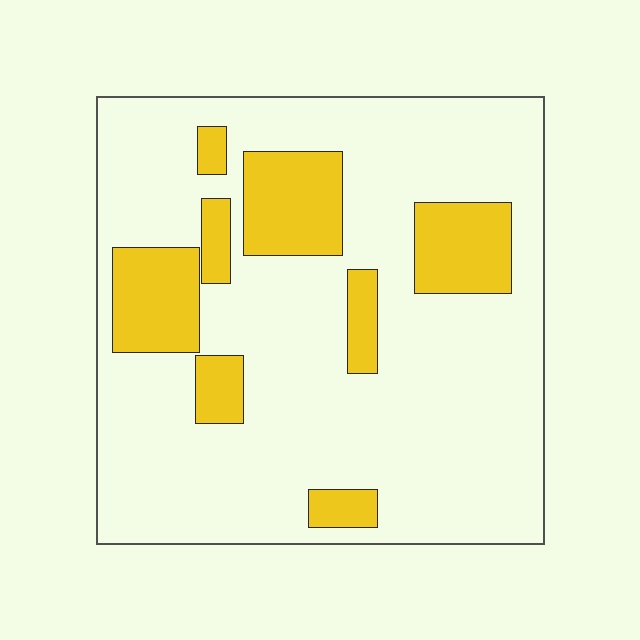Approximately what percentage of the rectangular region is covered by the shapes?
Approximately 20%.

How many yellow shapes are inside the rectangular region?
8.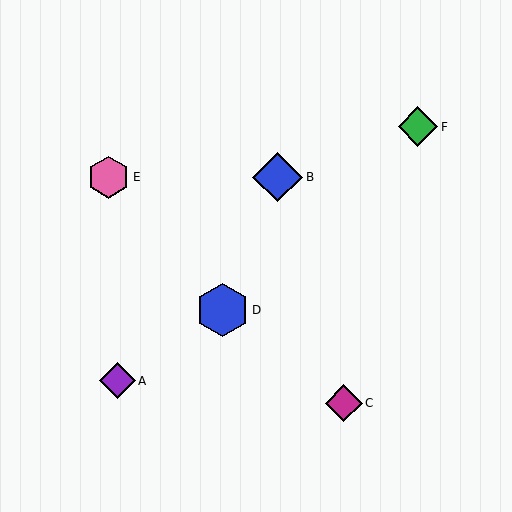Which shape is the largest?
The blue hexagon (labeled D) is the largest.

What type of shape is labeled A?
Shape A is a purple diamond.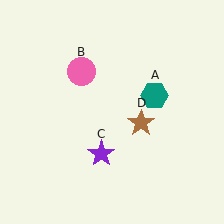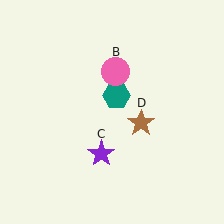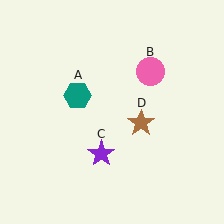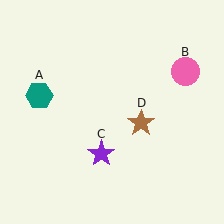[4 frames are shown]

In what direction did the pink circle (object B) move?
The pink circle (object B) moved right.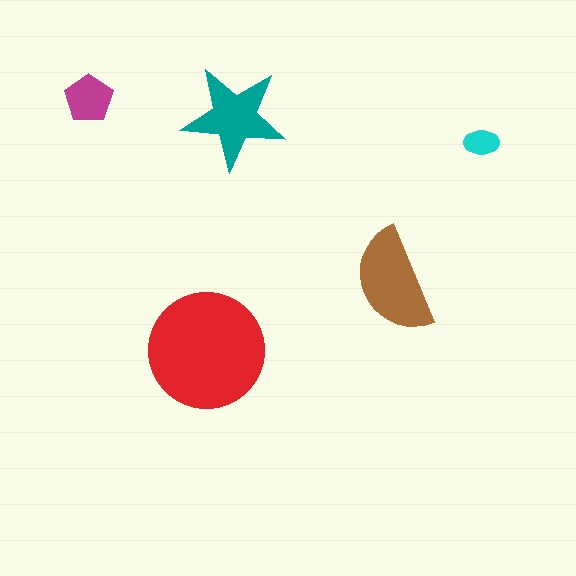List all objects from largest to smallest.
The red circle, the brown semicircle, the teal star, the magenta pentagon, the cyan ellipse.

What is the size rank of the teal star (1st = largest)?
3rd.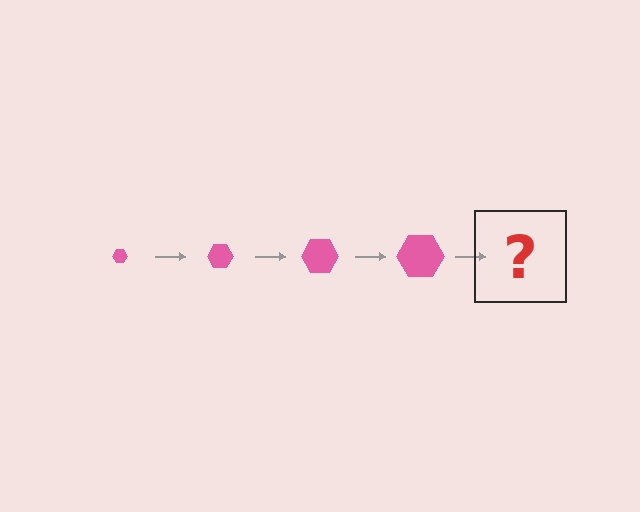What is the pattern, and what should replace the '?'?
The pattern is that the hexagon gets progressively larger each step. The '?' should be a pink hexagon, larger than the previous one.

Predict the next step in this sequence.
The next step is a pink hexagon, larger than the previous one.